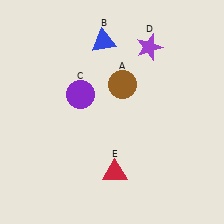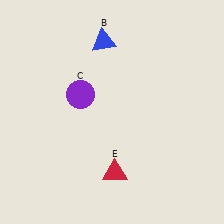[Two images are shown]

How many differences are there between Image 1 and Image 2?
There are 2 differences between the two images.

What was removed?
The purple star (D), the brown circle (A) were removed in Image 2.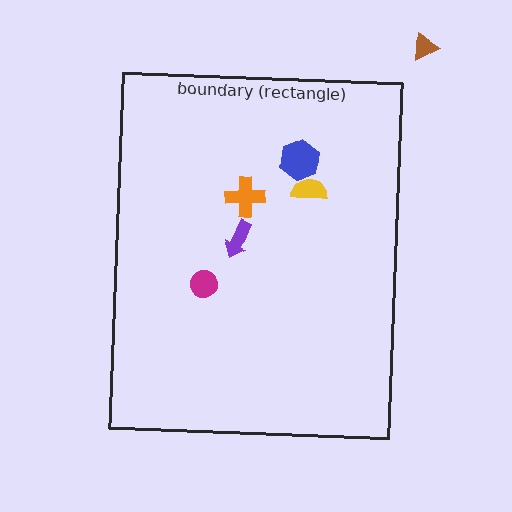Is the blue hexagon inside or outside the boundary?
Inside.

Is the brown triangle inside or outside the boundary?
Outside.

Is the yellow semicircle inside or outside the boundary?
Inside.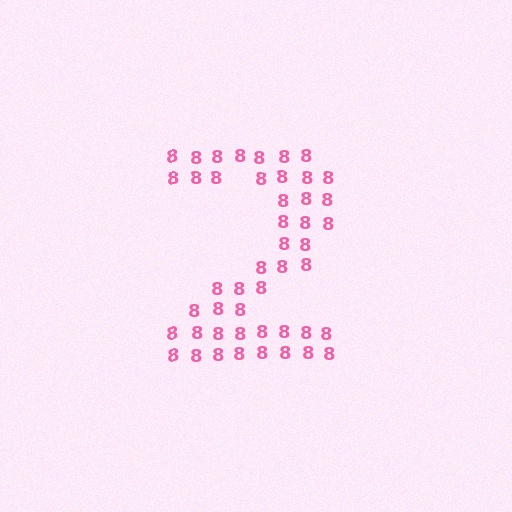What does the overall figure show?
The overall figure shows the digit 2.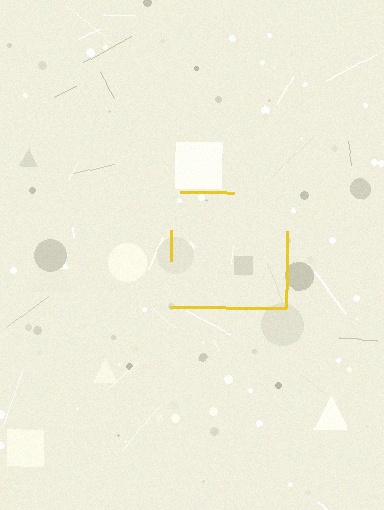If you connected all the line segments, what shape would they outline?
They would outline a square.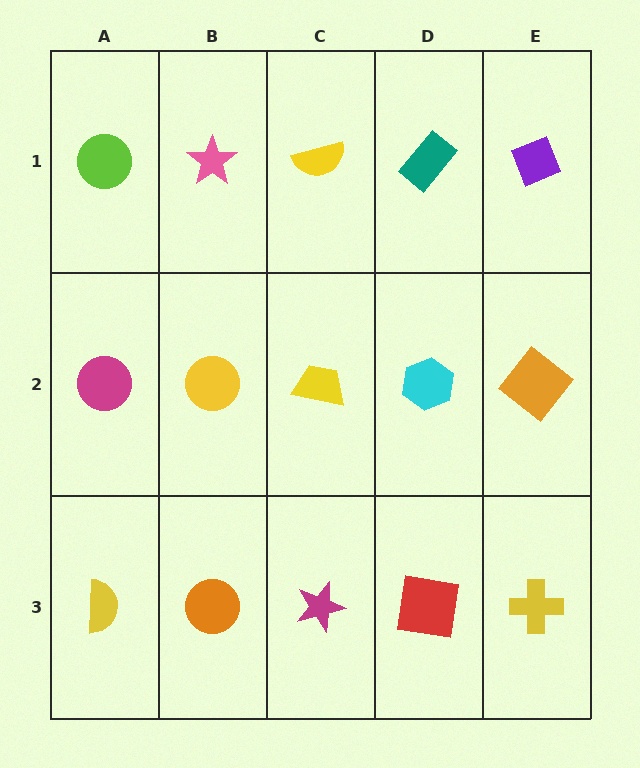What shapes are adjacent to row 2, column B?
A pink star (row 1, column B), an orange circle (row 3, column B), a magenta circle (row 2, column A), a yellow trapezoid (row 2, column C).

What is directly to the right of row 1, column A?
A pink star.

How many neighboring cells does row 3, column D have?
3.